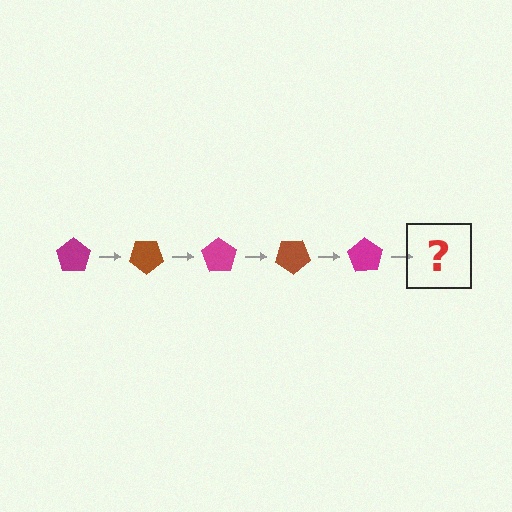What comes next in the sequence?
The next element should be a brown pentagon, rotated 175 degrees from the start.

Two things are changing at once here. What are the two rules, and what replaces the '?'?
The two rules are that it rotates 35 degrees each step and the color cycles through magenta and brown. The '?' should be a brown pentagon, rotated 175 degrees from the start.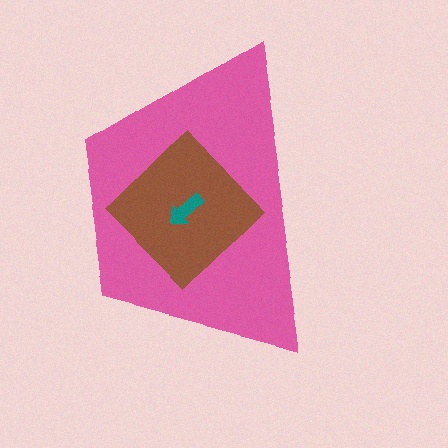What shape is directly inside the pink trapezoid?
The brown diamond.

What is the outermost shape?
The pink trapezoid.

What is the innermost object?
The teal arrow.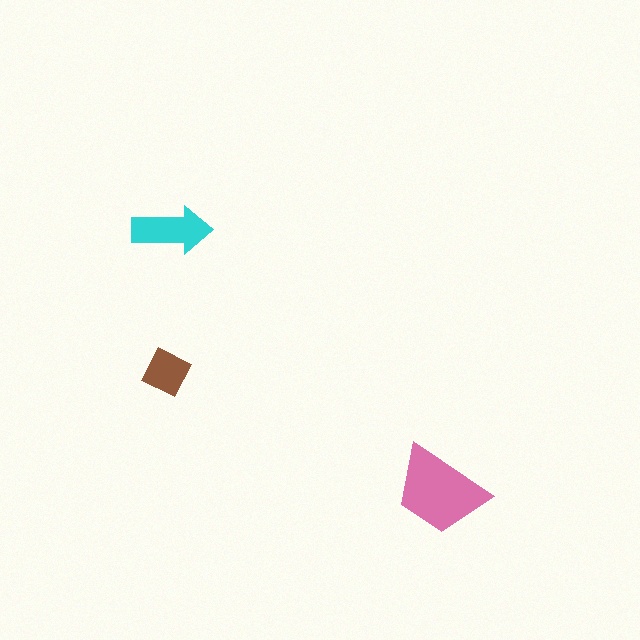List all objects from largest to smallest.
The pink trapezoid, the cyan arrow, the brown diamond.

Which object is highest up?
The cyan arrow is topmost.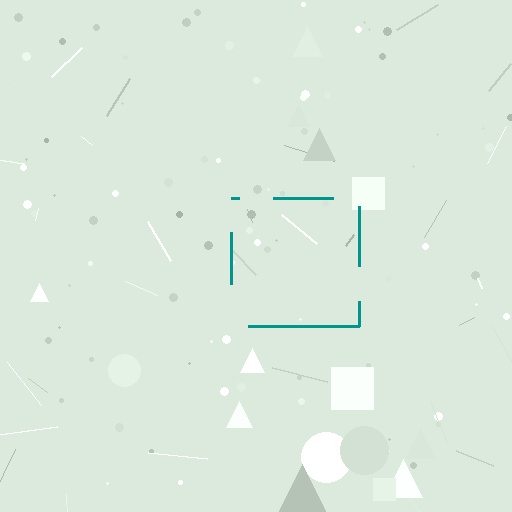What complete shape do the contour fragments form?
The contour fragments form a square.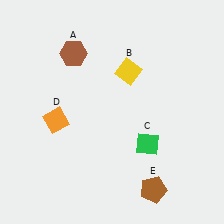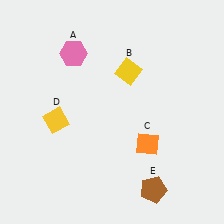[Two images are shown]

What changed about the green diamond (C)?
In Image 1, C is green. In Image 2, it changed to orange.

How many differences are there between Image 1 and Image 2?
There are 3 differences between the two images.